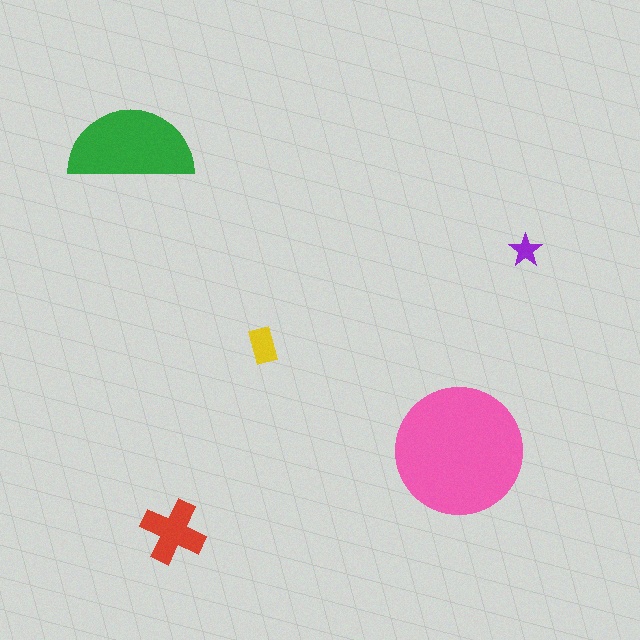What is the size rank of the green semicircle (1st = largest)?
2nd.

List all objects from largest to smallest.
The pink circle, the green semicircle, the red cross, the yellow rectangle, the purple star.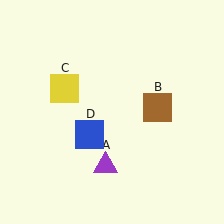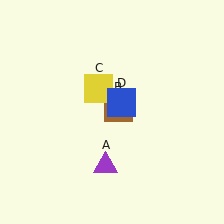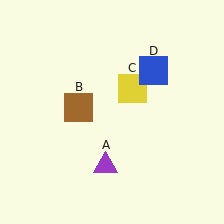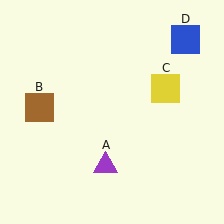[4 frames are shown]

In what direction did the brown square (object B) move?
The brown square (object B) moved left.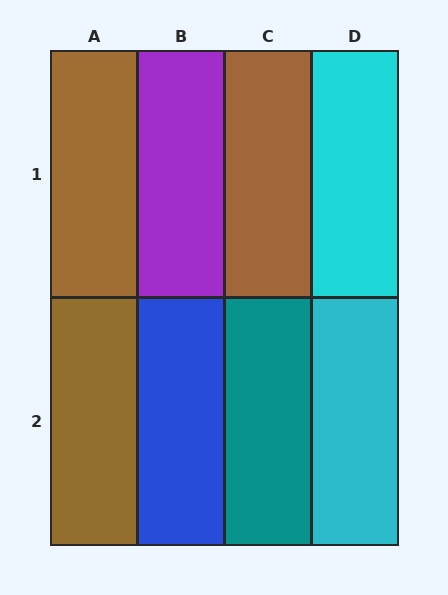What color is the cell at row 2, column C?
Teal.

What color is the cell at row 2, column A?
Brown.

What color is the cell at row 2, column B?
Blue.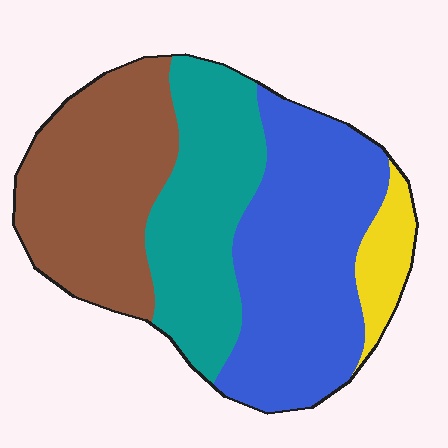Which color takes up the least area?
Yellow, at roughly 5%.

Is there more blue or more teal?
Blue.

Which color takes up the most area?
Blue, at roughly 35%.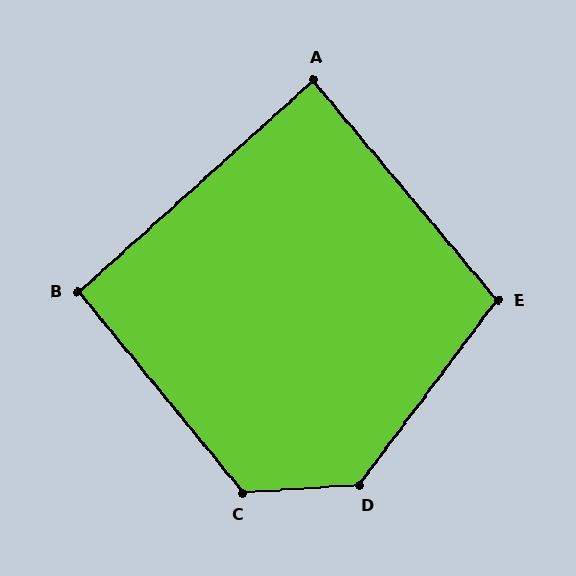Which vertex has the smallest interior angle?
A, at approximately 88 degrees.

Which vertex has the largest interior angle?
D, at approximately 130 degrees.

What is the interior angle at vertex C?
Approximately 126 degrees (obtuse).